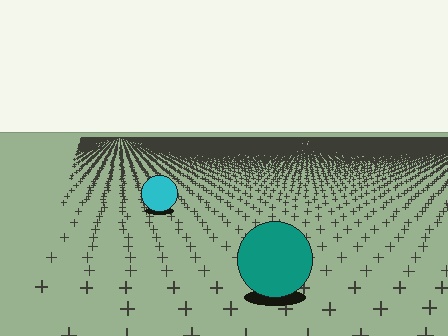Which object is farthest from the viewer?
The cyan circle is farthest from the viewer. It appears smaller and the ground texture around it is denser.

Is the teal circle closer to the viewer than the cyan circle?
Yes. The teal circle is closer — you can tell from the texture gradient: the ground texture is coarser near it.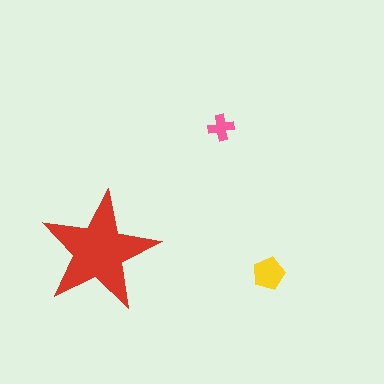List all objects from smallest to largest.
The pink cross, the yellow pentagon, the red star.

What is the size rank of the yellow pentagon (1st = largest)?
2nd.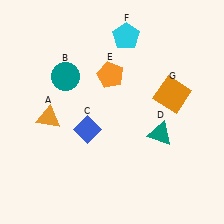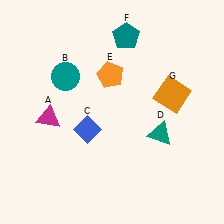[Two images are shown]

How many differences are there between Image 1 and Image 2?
There are 2 differences between the two images.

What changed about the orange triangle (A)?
In Image 1, A is orange. In Image 2, it changed to magenta.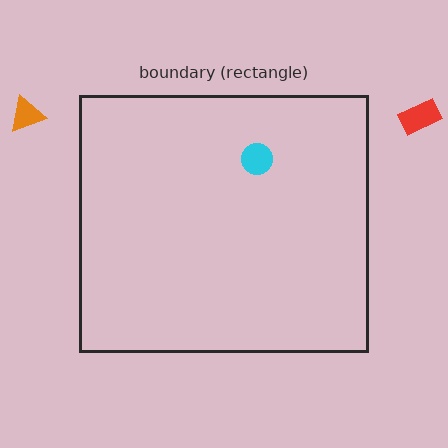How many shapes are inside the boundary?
1 inside, 2 outside.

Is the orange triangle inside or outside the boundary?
Outside.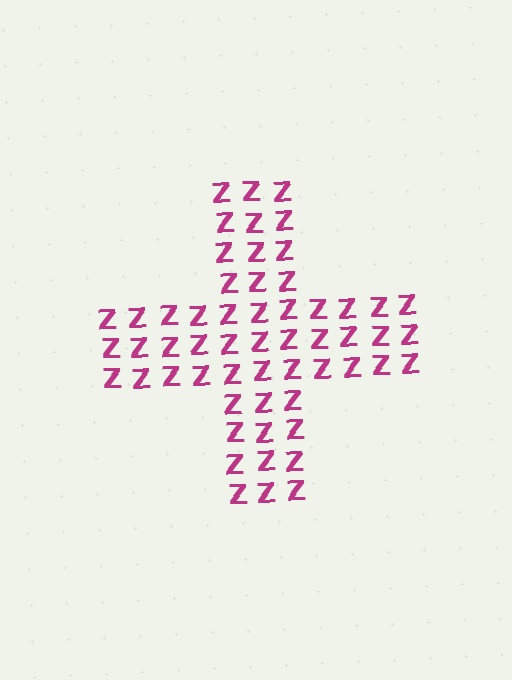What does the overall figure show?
The overall figure shows a cross.